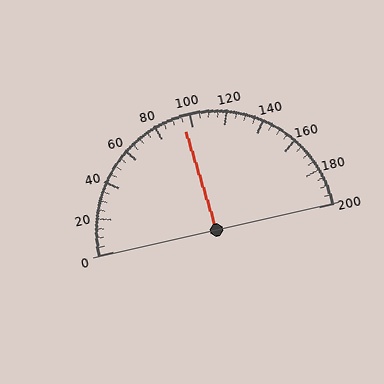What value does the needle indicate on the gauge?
The needle indicates approximately 95.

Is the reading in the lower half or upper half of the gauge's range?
The reading is in the lower half of the range (0 to 200).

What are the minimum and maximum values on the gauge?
The gauge ranges from 0 to 200.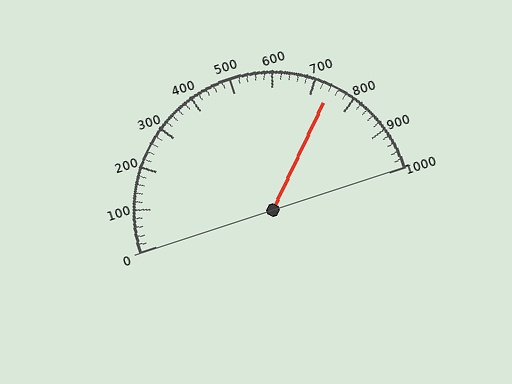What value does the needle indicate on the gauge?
The needle indicates approximately 740.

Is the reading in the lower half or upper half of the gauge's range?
The reading is in the upper half of the range (0 to 1000).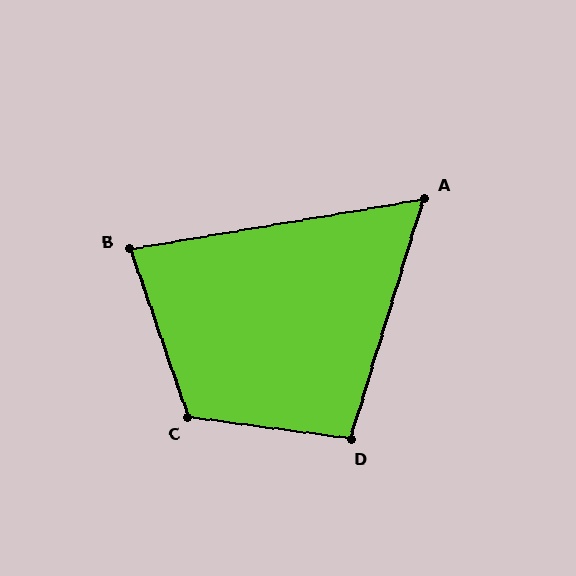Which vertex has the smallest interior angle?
A, at approximately 63 degrees.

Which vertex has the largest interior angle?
C, at approximately 117 degrees.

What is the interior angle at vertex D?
Approximately 99 degrees (obtuse).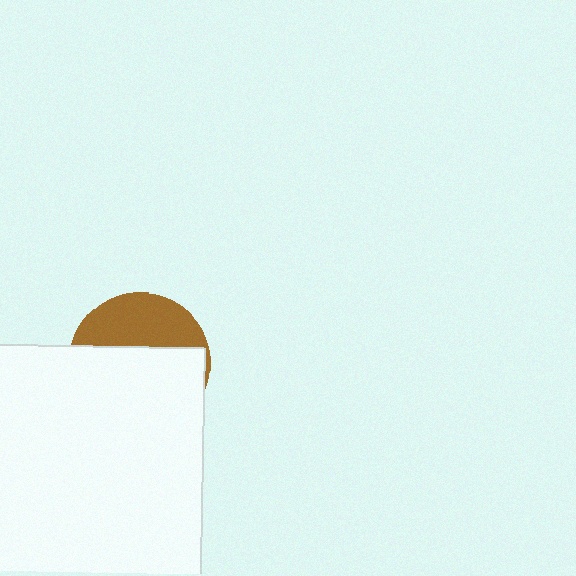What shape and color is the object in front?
The object in front is a white rectangle.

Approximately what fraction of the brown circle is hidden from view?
Roughly 63% of the brown circle is hidden behind the white rectangle.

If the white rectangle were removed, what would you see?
You would see the complete brown circle.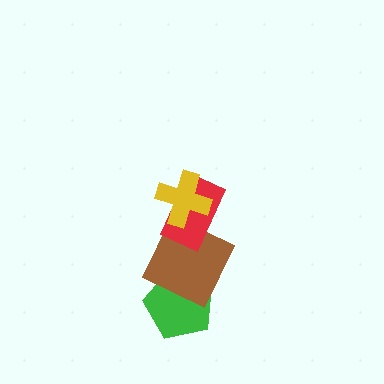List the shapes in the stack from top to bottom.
From top to bottom: the yellow cross, the red rectangle, the brown square, the green pentagon.